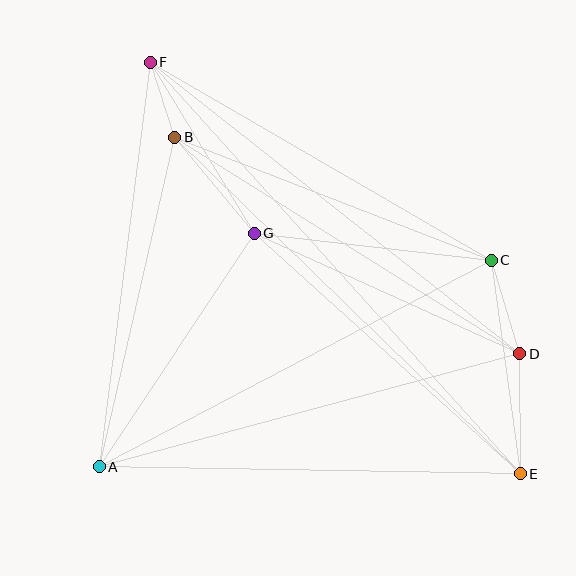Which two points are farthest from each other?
Points E and F are farthest from each other.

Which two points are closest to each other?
Points B and F are closest to each other.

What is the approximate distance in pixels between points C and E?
The distance between C and E is approximately 216 pixels.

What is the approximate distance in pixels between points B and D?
The distance between B and D is approximately 408 pixels.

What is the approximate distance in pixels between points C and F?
The distance between C and F is approximately 394 pixels.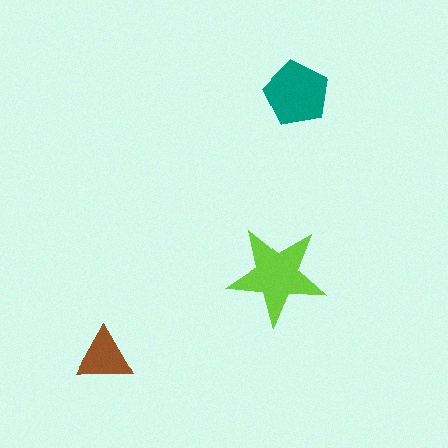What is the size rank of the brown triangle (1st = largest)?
3rd.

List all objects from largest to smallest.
The lime star, the teal pentagon, the brown triangle.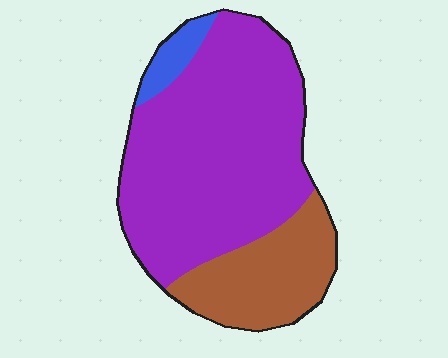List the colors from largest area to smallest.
From largest to smallest: purple, brown, blue.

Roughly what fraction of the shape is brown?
Brown takes up between a sixth and a third of the shape.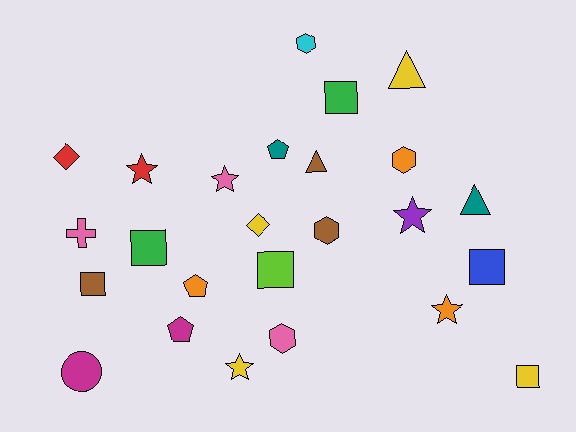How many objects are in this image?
There are 25 objects.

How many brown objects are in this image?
There are 3 brown objects.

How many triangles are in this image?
There are 3 triangles.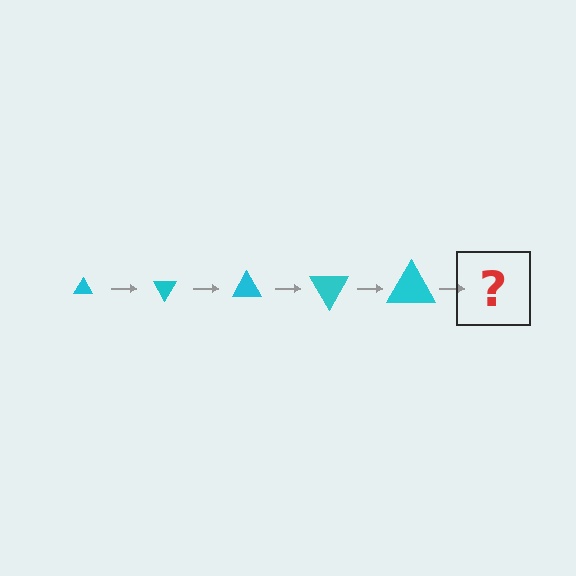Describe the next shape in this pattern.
It should be a triangle, larger than the previous one and rotated 300 degrees from the start.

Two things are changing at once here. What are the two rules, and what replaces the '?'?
The two rules are that the triangle grows larger each step and it rotates 60 degrees each step. The '?' should be a triangle, larger than the previous one and rotated 300 degrees from the start.